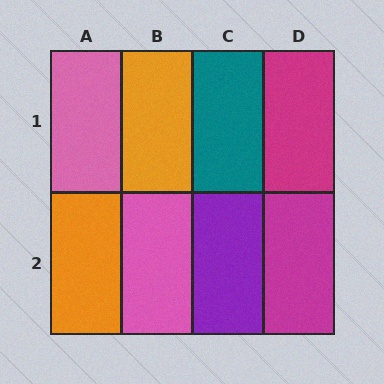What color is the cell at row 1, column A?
Pink.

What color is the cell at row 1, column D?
Magenta.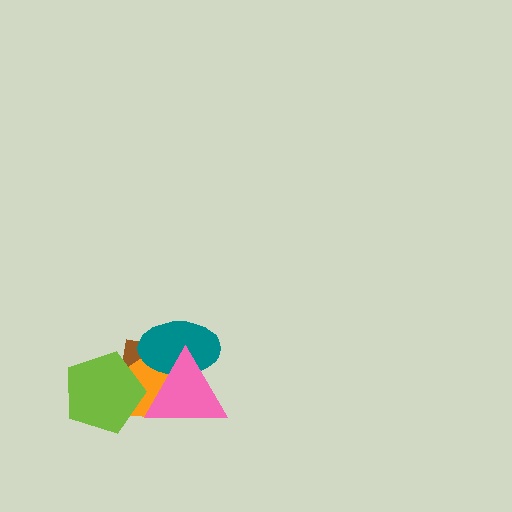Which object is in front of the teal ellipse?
The pink triangle is in front of the teal ellipse.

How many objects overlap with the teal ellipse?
3 objects overlap with the teal ellipse.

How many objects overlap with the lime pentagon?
2 objects overlap with the lime pentagon.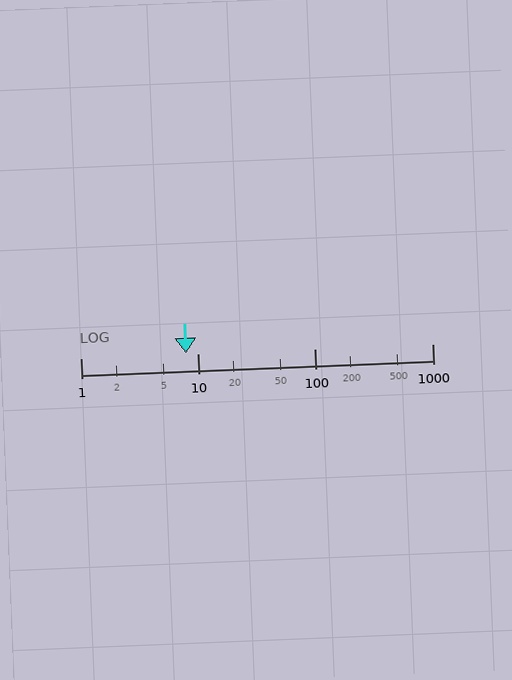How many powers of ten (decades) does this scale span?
The scale spans 3 decades, from 1 to 1000.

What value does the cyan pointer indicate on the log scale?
The pointer indicates approximately 7.9.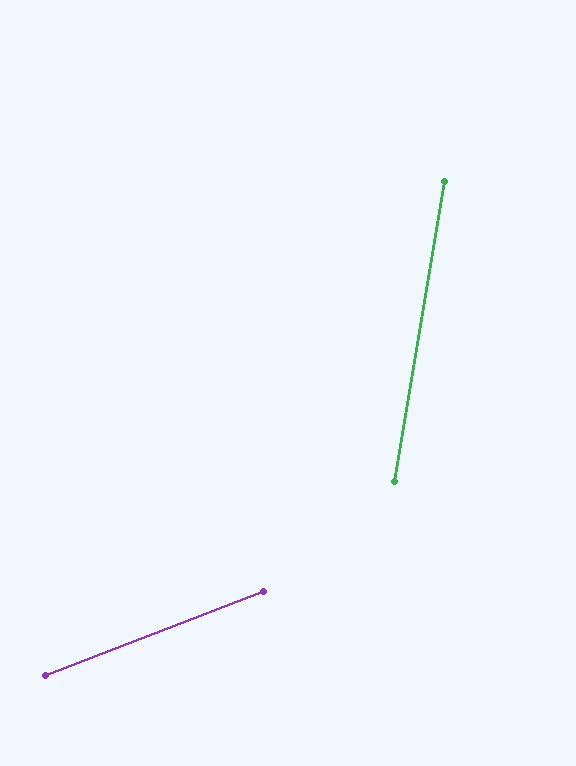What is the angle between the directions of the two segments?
Approximately 59 degrees.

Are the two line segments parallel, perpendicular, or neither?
Neither parallel nor perpendicular — they differ by about 59°.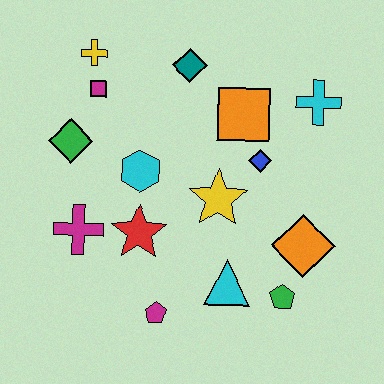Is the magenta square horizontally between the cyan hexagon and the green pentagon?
No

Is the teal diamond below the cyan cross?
No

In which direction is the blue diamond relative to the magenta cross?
The blue diamond is to the right of the magenta cross.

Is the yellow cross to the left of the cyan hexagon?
Yes